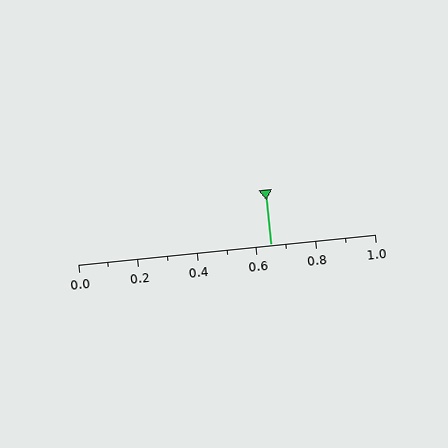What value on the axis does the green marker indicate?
The marker indicates approximately 0.65.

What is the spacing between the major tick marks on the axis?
The major ticks are spaced 0.2 apart.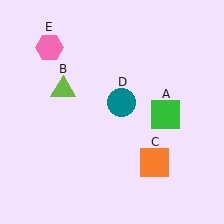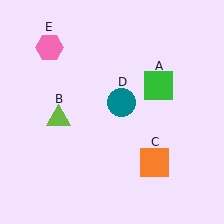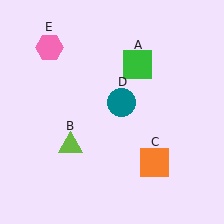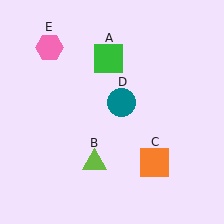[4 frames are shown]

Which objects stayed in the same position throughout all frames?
Orange square (object C) and teal circle (object D) and pink hexagon (object E) remained stationary.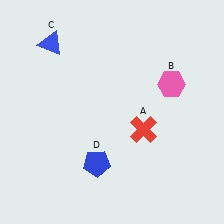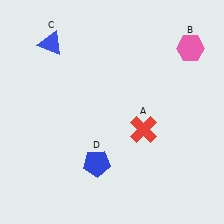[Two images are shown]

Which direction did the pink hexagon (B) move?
The pink hexagon (B) moved up.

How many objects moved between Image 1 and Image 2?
1 object moved between the two images.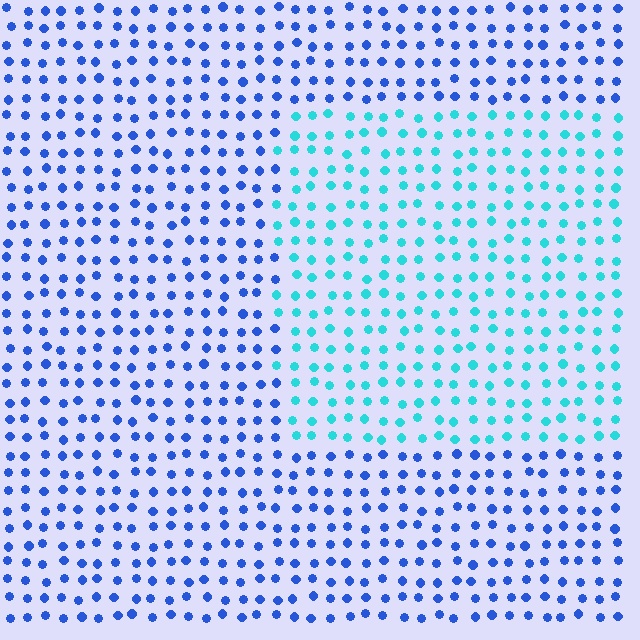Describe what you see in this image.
The image is filled with small blue elements in a uniform arrangement. A rectangle-shaped region is visible where the elements are tinted to a slightly different hue, forming a subtle color boundary.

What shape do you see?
I see a rectangle.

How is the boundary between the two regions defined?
The boundary is defined purely by a slight shift in hue (about 45 degrees). Spacing, size, and orientation are identical on both sides.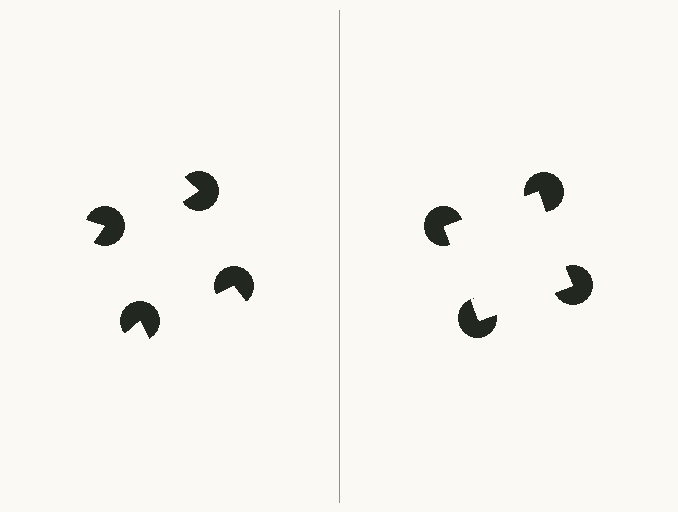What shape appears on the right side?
An illusory square.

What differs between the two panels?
The pac-man discs are positioned identically on both sides; only the wedge orientations differ. On the right they align to a square; on the left they are misaligned.